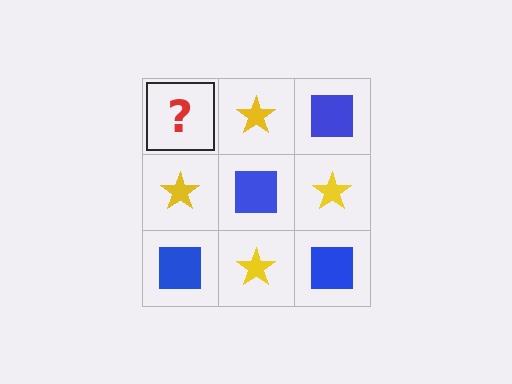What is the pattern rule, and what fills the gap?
The rule is that it alternates blue square and yellow star in a checkerboard pattern. The gap should be filled with a blue square.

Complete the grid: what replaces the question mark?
The question mark should be replaced with a blue square.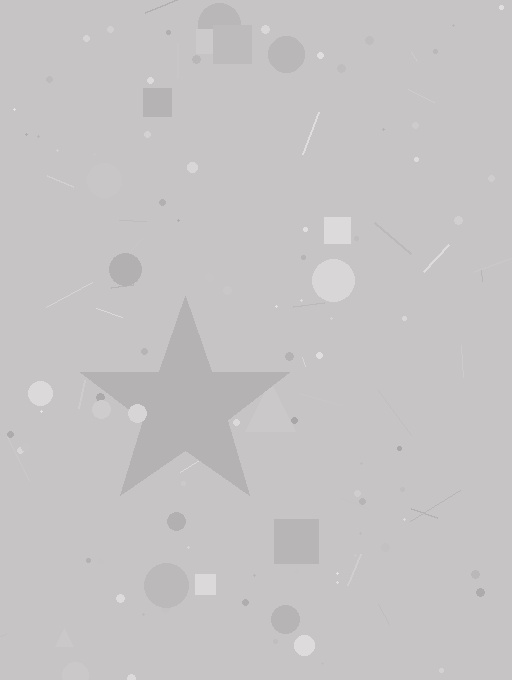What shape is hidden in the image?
A star is hidden in the image.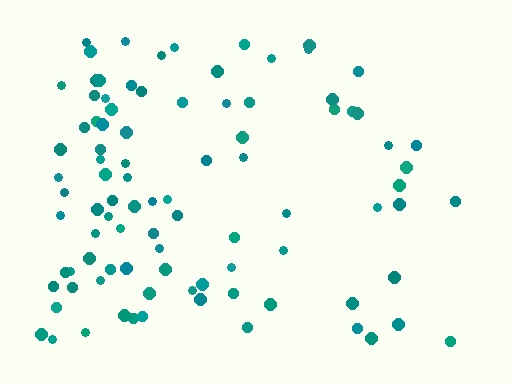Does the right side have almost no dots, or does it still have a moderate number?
Still a moderate number, just noticeably fewer than the left.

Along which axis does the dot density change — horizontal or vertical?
Horizontal.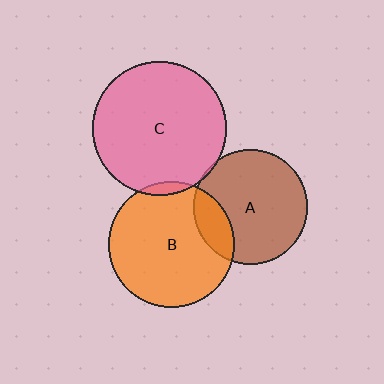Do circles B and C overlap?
Yes.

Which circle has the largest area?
Circle C (pink).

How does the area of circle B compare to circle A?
Approximately 1.2 times.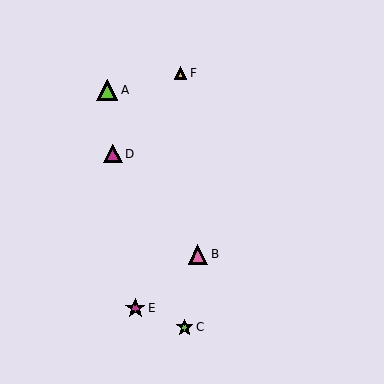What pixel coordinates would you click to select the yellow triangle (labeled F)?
Click at (181, 73) to select the yellow triangle F.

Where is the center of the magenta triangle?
The center of the magenta triangle is at (113, 154).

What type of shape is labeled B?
Shape B is a pink triangle.